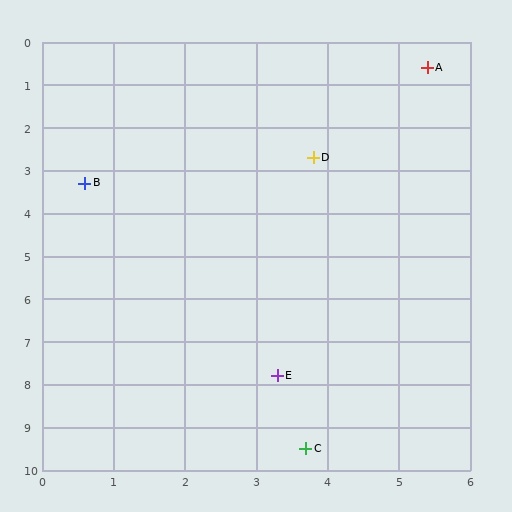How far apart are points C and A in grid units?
Points C and A are about 9.1 grid units apart.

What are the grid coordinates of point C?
Point C is at approximately (3.7, 9.5).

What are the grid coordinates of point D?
Point D is at approximately (3.8, 2.7).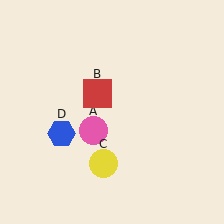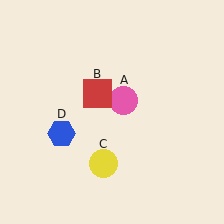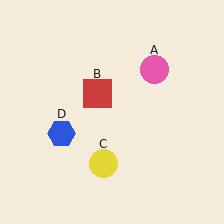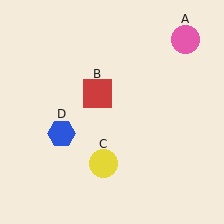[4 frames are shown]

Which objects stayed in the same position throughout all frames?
Red square (object B) and yellow circle (object C) and blue hexagon (object D) remained stationary.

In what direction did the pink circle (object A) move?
The pink circle (object A) moved up and to the right.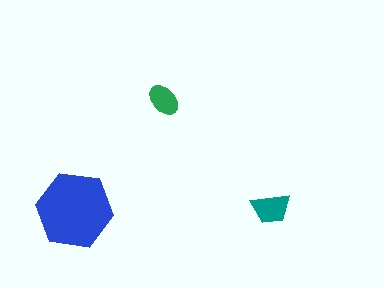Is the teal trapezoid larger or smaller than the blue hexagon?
Smaller.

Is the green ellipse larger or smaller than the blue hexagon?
Smaller.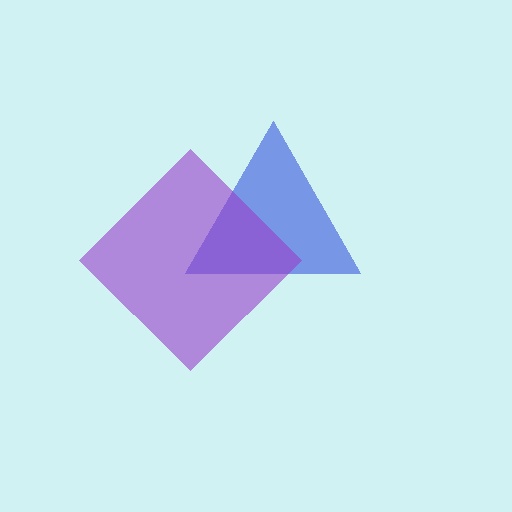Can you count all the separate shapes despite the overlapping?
Yes, there are 2 separate shapes.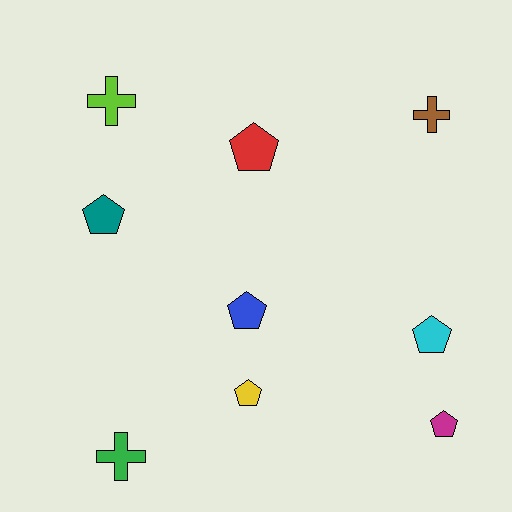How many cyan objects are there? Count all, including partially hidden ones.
There is 1 cyan object.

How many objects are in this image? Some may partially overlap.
There are 9 objects.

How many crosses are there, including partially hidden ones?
There are 3 crosses.